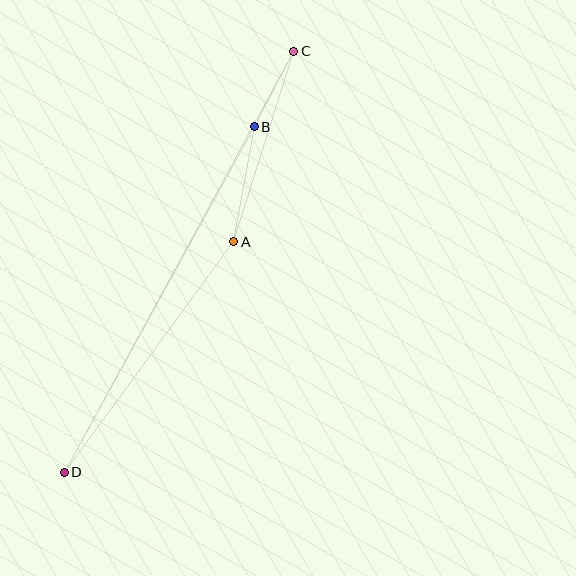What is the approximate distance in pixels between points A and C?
The distance between A and C is approximately 200 pixels.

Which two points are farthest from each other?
Points C and D are farthest from each other.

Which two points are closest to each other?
Points B and C are closest to each other.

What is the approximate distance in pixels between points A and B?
The distance between A and B is approximately 117 pixels.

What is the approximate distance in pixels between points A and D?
The distance between A and D is approximately 286 pixels.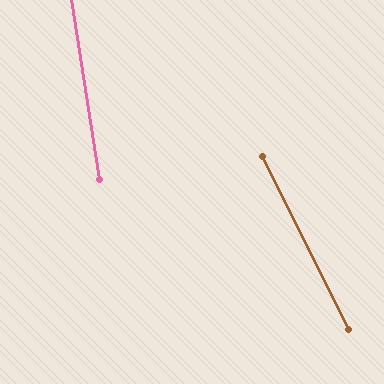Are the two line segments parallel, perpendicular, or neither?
Neither parallel nor perpendicular — they differ by about 17°.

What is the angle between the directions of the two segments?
Approximately 17 degrees.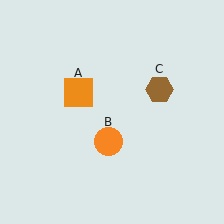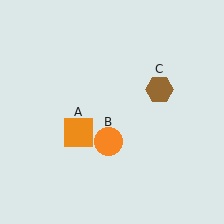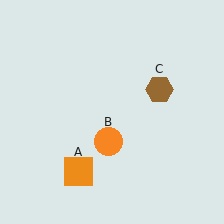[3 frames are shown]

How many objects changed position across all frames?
1 object changed position: orange square (object A).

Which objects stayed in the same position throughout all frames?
Orange circle (object B) and brown hexagon (object C) remained stationary.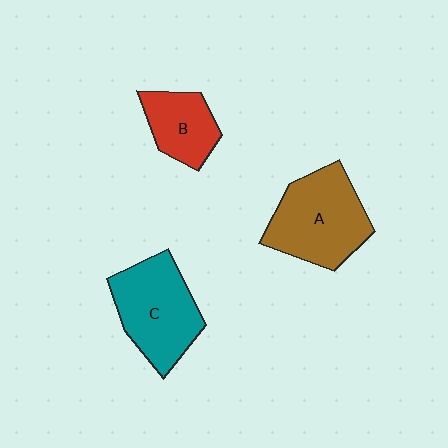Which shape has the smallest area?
Shape B (red).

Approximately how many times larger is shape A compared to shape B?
Approximately 1.7 times.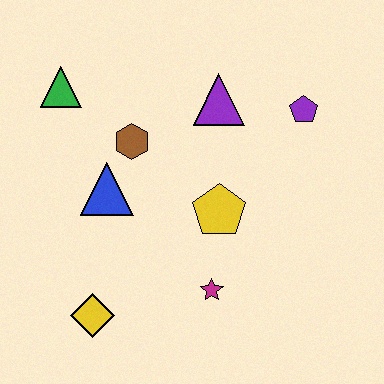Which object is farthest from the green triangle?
The magenta star is farthest from the green triangle.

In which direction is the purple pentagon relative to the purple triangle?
The purple pentagon is to the right of the purple triangle.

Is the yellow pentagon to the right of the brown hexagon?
Yes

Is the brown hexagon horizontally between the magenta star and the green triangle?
Yes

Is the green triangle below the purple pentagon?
No